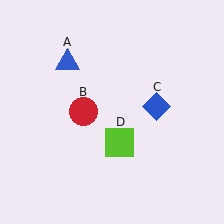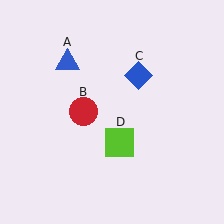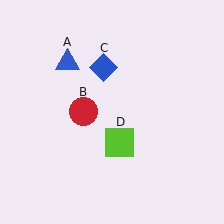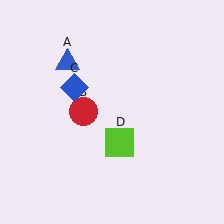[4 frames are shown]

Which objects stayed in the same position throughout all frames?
Blue triangle (object A) and red circle (object B) and lime square (object D) remained stationary.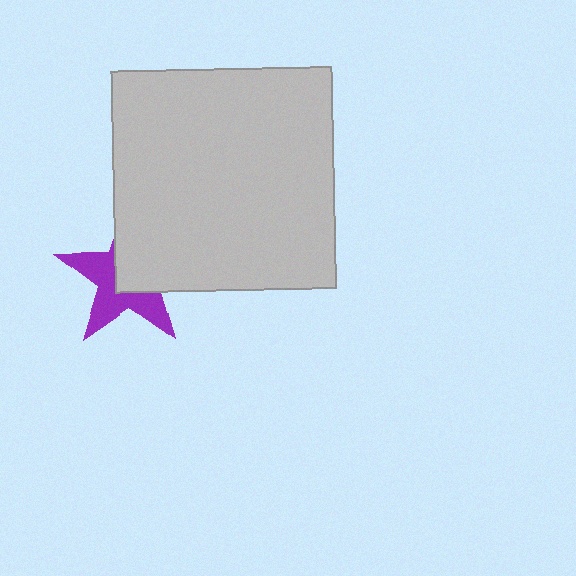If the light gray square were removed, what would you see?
You would see the complete purple star.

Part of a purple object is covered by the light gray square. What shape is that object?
It is a star.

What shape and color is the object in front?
The object in front is a light gray square.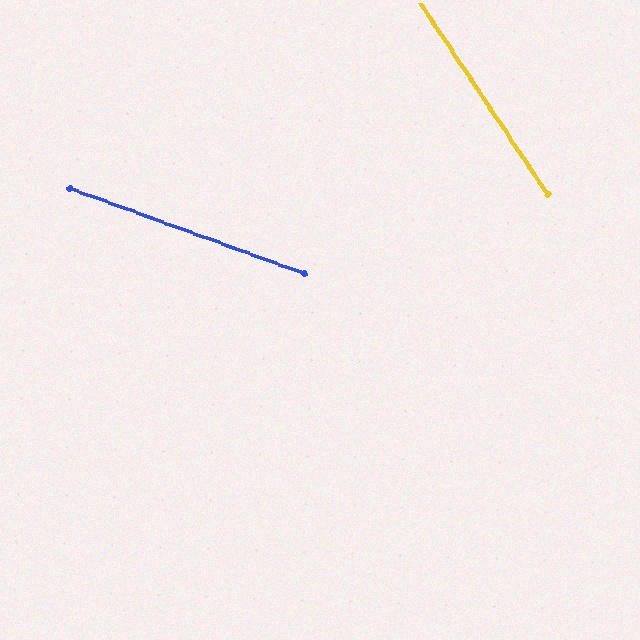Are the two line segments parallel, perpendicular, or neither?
Neither parallel nor perpendicular — they differ by about 36°.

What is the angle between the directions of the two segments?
Approximately 36 degrees.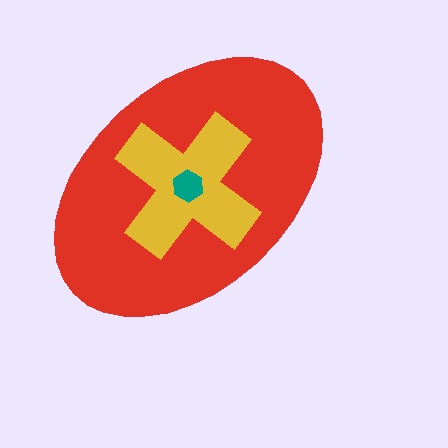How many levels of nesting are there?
3.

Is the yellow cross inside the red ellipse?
Yes.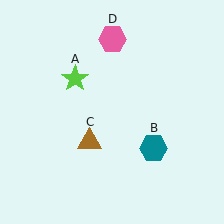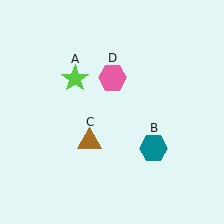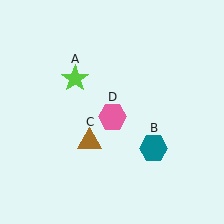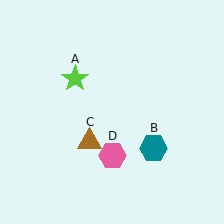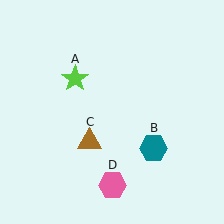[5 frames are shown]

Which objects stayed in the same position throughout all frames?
Lime star (object A) and teal hexagon (object B) and brown triangle (object C) remained stationary.